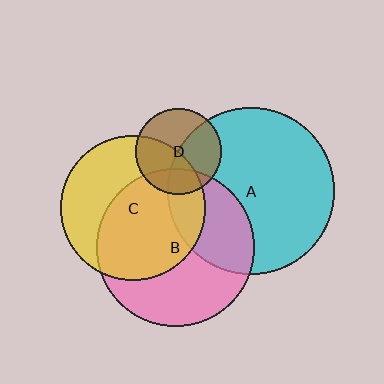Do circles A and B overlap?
Yes.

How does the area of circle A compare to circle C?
Approximately 1.3 times.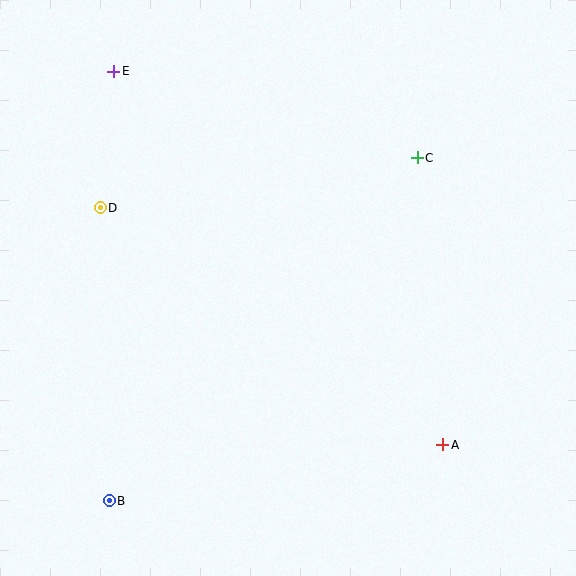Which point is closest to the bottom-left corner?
Point B is closest to the bottom-left corner.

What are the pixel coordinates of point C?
Point C is at (417, 158).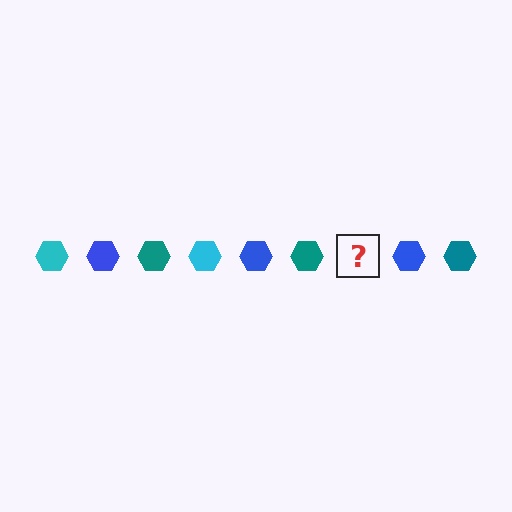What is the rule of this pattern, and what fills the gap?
The rule is that the pattern cycles through cyan, blue, teal hexagons. The gap should be filled with a cyan hexagon.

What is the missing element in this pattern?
The missing element is a cyan hexagon.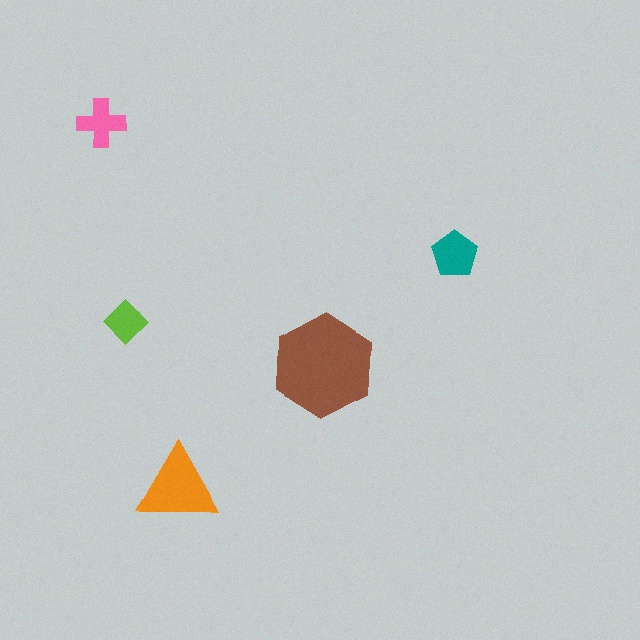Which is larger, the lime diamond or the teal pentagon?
The teal pentagon.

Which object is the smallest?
The lime diamond.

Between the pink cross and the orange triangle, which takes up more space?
The orange triangle.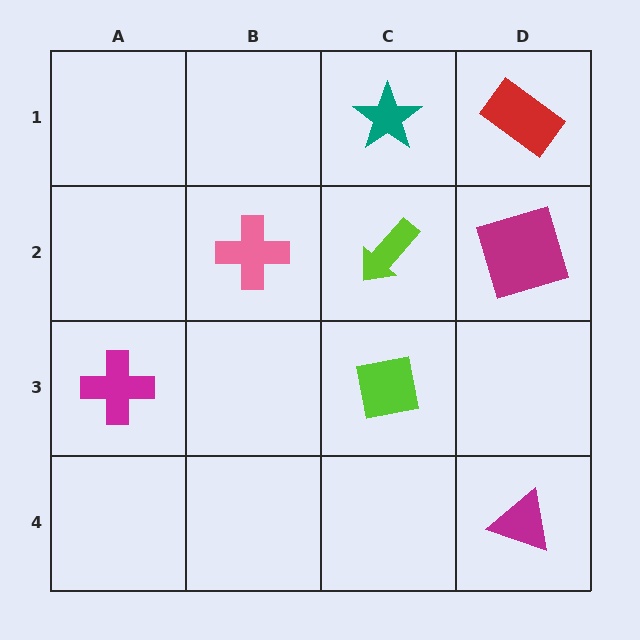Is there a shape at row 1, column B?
No, that cell is empty.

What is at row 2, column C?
A lime arrow.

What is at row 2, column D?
A magenta square.